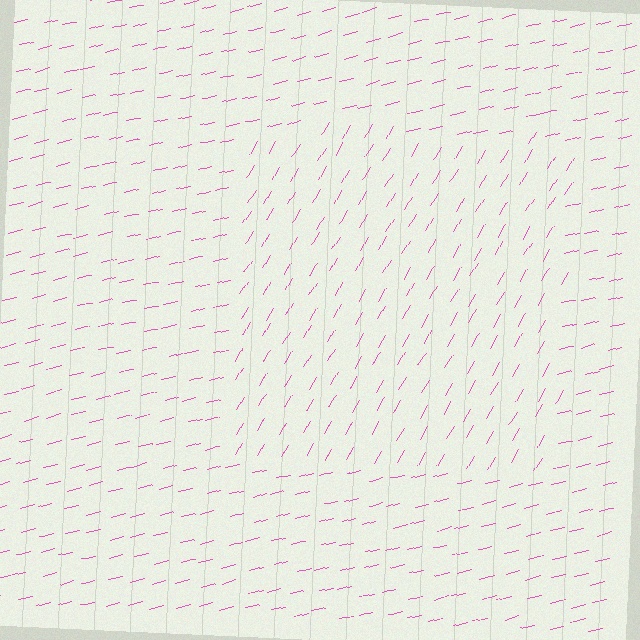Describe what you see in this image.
The image is filled with small pink line segments. A rectangle region in the image has lines oriented differently from the surrounding lines, creating a visible texture boundary.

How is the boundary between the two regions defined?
The boundary is defined purely by a change in line orientation (approximately 45 degrees difference). All lines are the same color and thickness.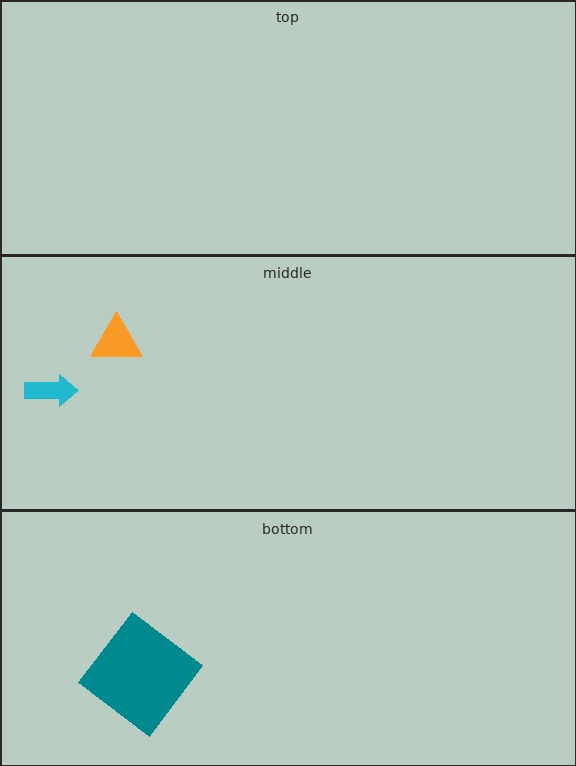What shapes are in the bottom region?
The teal diamond.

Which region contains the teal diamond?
The bottom region.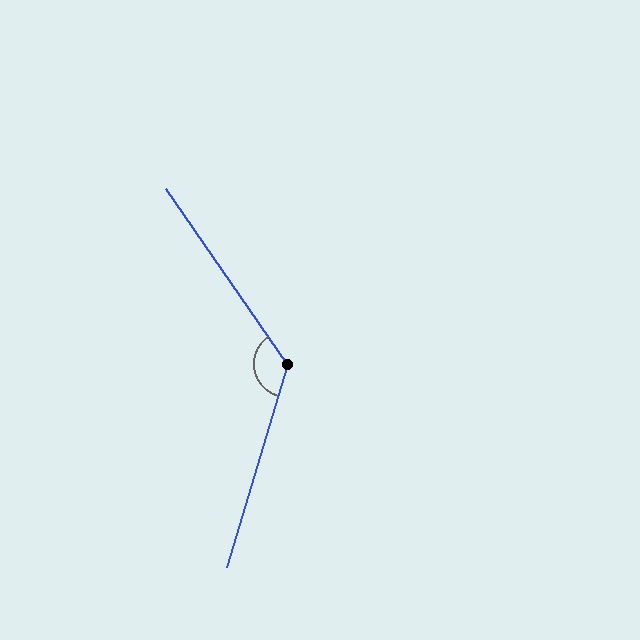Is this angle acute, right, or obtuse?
It is obtuse.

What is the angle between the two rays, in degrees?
Approximately 129 degrees.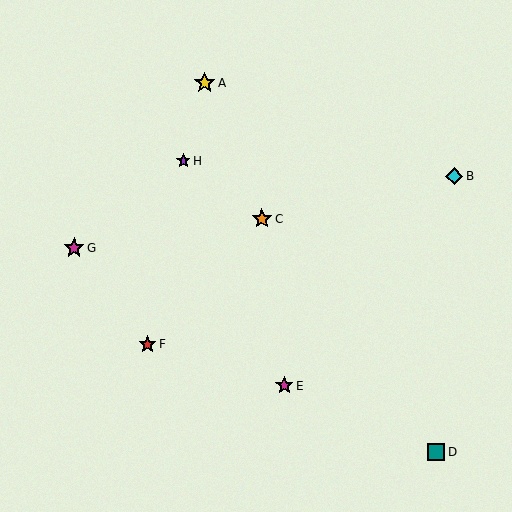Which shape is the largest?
The yellow star (labeled A) is the largest.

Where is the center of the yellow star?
The center of the yellow star is at (205, 83).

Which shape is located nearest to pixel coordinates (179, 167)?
The purple star (labeled H) at (183, 161) is nearest to that location.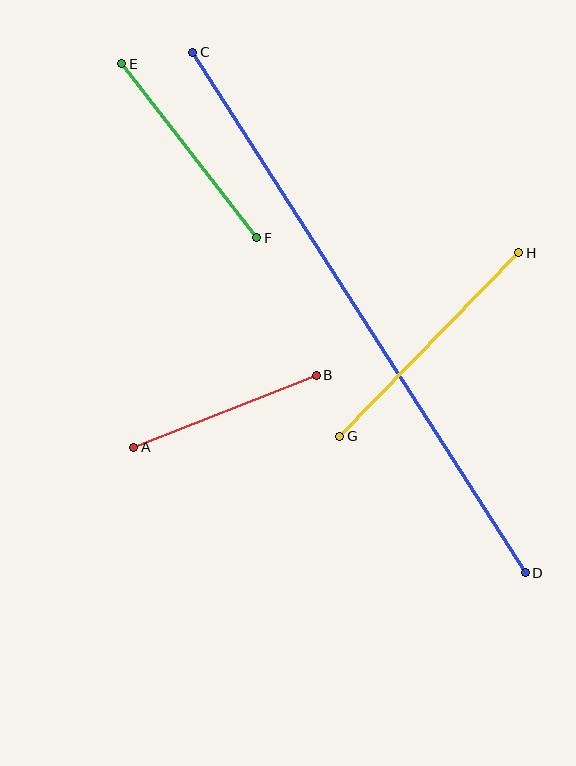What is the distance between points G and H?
The distance is approximately 257 pixels.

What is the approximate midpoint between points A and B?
The midpoint is at approximately (225, 411) pixels.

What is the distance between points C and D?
The distance is approximately 618 pixels.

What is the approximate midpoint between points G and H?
The midpoint is at approximately (429, 345) pixels.